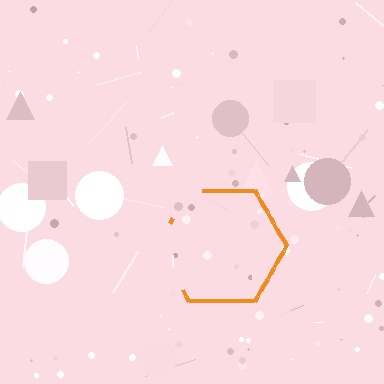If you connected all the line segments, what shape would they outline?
They would outline a hexagon.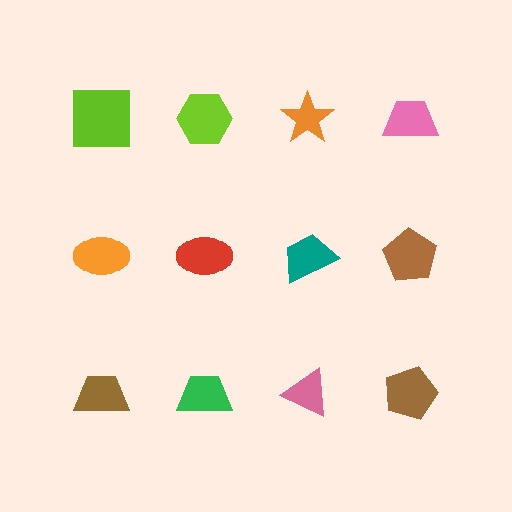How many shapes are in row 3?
4 shapes.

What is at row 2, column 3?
A teal trapezoid.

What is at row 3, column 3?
A pink triangle.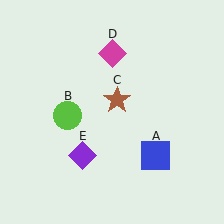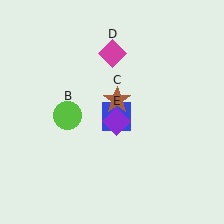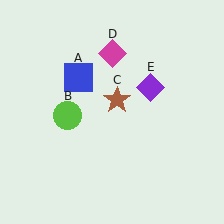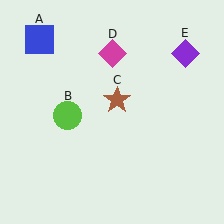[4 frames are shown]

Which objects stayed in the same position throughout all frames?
Lime circle (object B) and brown star (object C) and magenta diamond (object D) remained stationary.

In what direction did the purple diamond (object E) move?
The purple diamond (object E) moved up and to the right.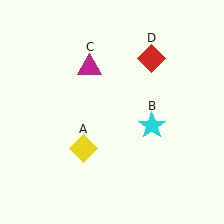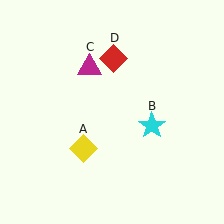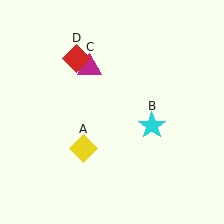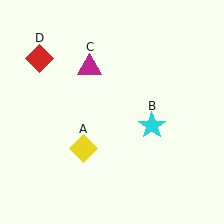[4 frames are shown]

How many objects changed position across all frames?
1 object changed position: red diamond (object D).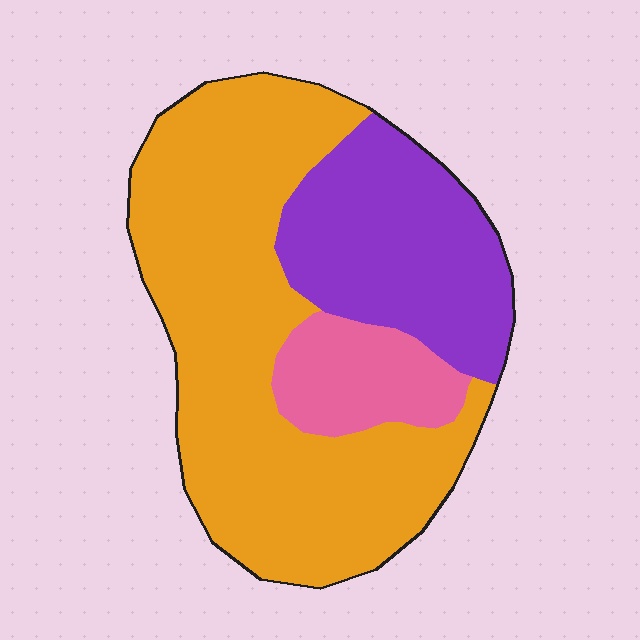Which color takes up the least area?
Pink, at roughly 10%.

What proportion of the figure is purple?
Purple takes up about one quarter (1/4) of the figure.